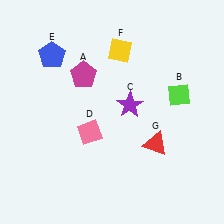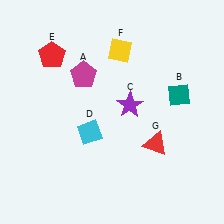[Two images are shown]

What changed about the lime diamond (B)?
In Image 1, B is lime. In Image 2, it changed to teal.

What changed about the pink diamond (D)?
In Image 1, D is pink. In Image 2, it changed to cyan.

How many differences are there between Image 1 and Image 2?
There are 3 differences between the two images.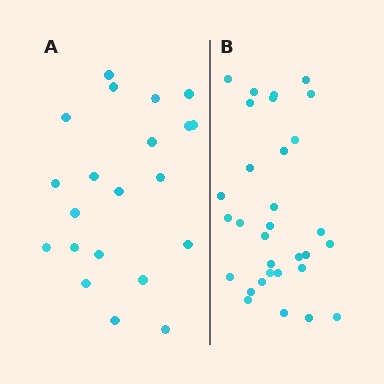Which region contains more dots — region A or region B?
Region B (the right region) has more dots.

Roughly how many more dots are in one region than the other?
Region B has roughly 10 or so more dots than region A.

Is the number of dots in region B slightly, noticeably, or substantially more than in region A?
Region B has substantially more. The ratio is roughly 1.5 to 1.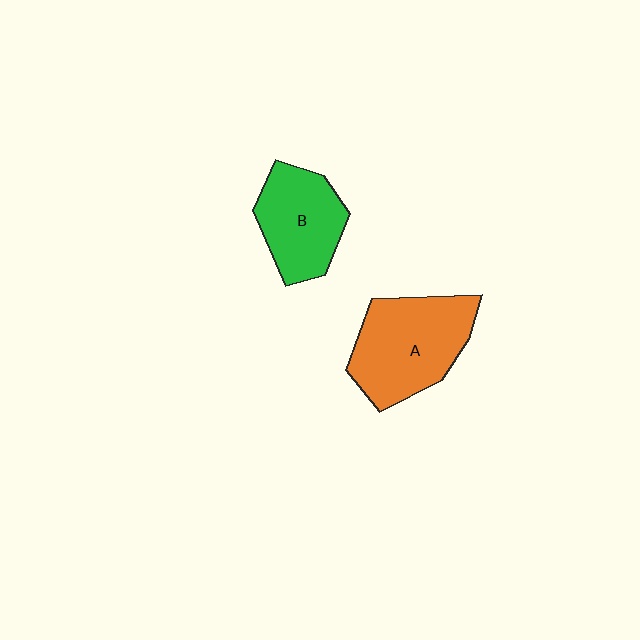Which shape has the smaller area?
Shape B (green).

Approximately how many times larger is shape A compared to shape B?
Approximately 1.3 times.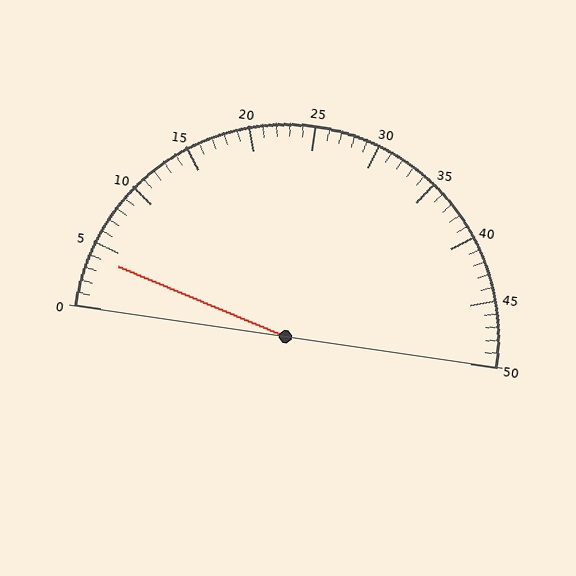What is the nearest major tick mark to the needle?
The nearest major tick mark is 5.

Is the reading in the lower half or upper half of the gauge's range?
The reading is in the lower half of the range (0 to 50).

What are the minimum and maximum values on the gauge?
The gauge ranges from 0 to 50.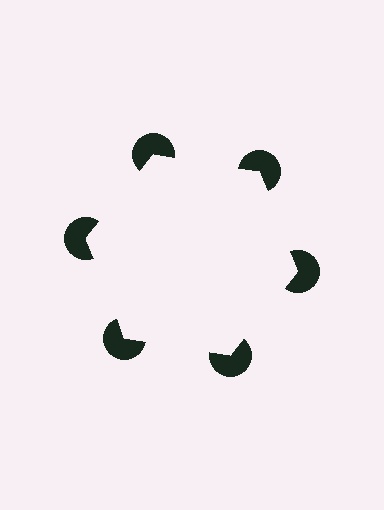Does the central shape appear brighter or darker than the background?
It typically appears slightly brighter than the background, even though no actual brightness change is drawn.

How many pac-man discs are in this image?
There are 6 — one at each vertex of the illusory hexagon.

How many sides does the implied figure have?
6 sides.